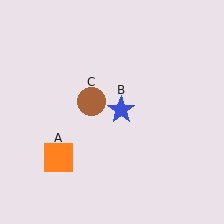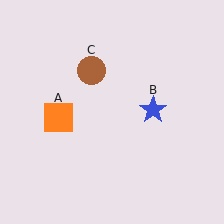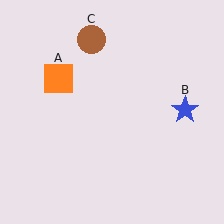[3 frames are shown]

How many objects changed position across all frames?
3 objects changed position: orange square (object A), blue star (object B), brown circle (object C).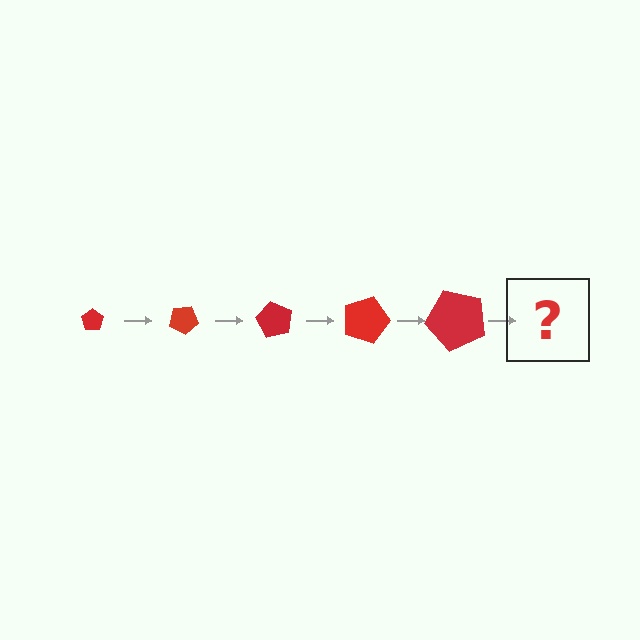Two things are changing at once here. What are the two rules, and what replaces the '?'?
The two rules are that the pentagon grows larger each step and it rotates 30 degrees each step. The '?' should be a pentagon, larger than the previous one and rotated 150 degrees from the start.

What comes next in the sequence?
The next element should be a pentagon, larger than the previous one and rotated 150 degrees from the start.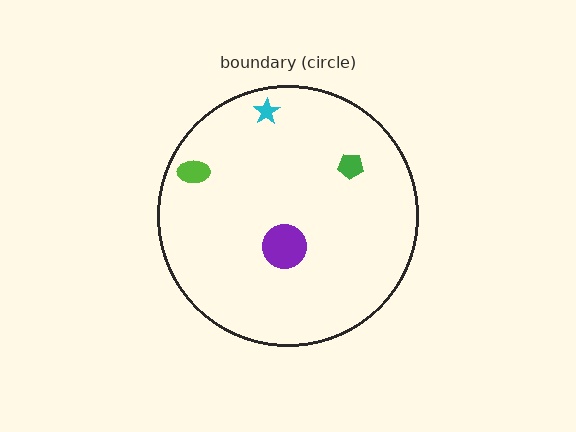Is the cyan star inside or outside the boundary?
Inside.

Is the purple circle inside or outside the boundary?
Inside.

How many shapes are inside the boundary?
4 inside, 0 outside.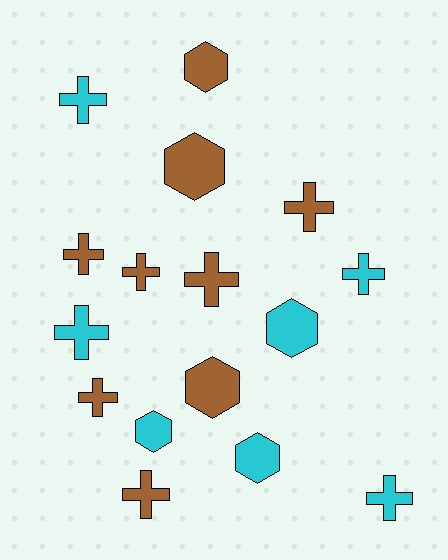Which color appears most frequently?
Brown, with 9 objects.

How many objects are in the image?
There are 16 objects.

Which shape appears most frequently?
Cross, with 10 objects.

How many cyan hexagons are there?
There are 3 cyan hexagons.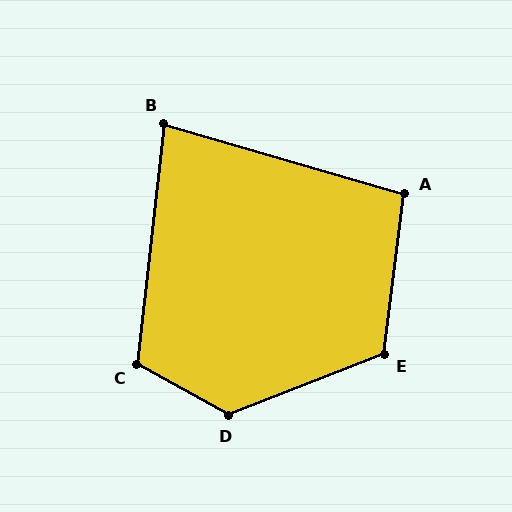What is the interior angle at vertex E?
Approximately 119 degrees (obtuse).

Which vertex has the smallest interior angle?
B, at approximately 80 degrees.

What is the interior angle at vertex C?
Approximately 112 degrees (obtuse).